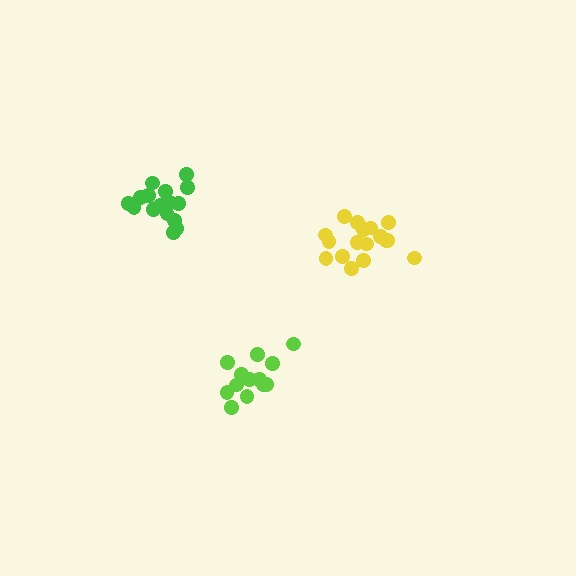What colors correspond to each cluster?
The clusters are colored: yellow, lime, green.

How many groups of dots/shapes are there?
There are 3 groups.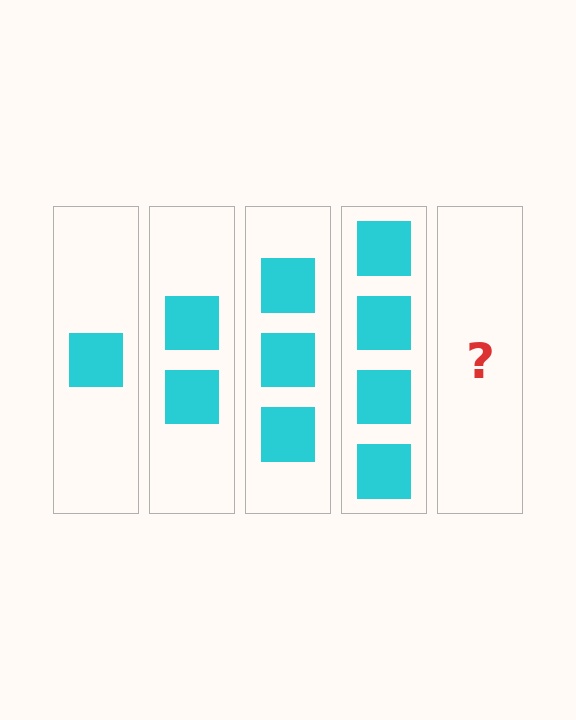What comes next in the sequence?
The next element should be 5 squares.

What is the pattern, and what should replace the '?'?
The pattern is that each step adds one more square. The '?' should be 5 squares.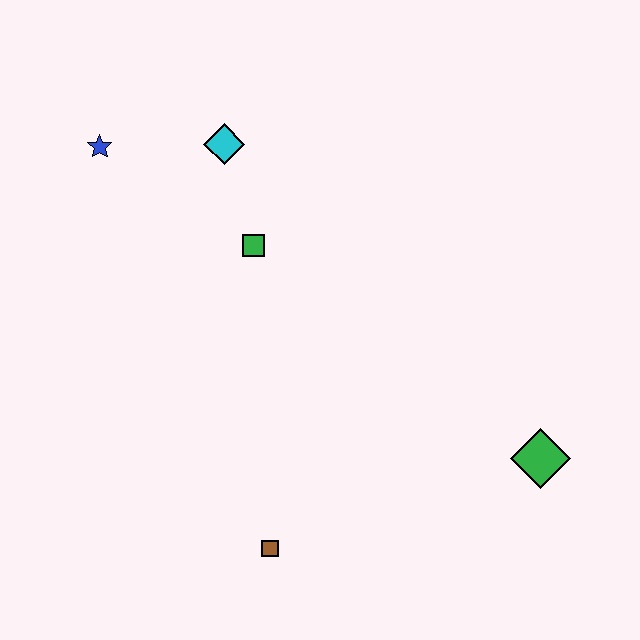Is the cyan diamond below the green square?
No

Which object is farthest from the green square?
The green diamond is farthest from the green square.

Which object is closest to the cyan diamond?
The green square is closest to the cyan diamond.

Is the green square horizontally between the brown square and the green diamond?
No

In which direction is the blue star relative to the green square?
The blue star is to the left of the green square.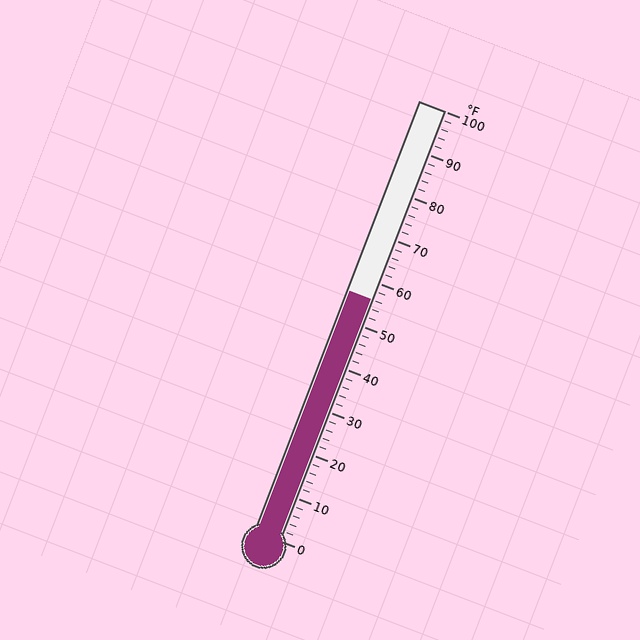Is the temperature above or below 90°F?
The temperature is below 90°F.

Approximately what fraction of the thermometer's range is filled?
The thermometer is filled to approximately 55% of its range.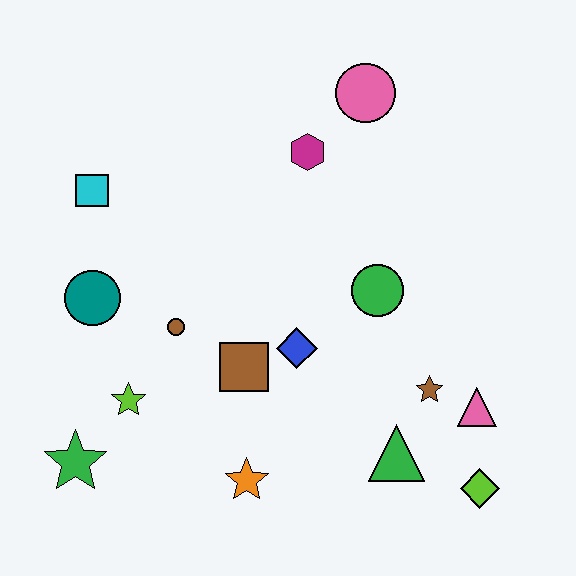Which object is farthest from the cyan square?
The lime diamond is farthest from the cyan square.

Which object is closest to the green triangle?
The brown star is closest to the green triangle.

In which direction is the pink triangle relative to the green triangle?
The pink triangle is to the right of the green triangle.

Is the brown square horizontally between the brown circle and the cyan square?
No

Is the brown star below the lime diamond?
No